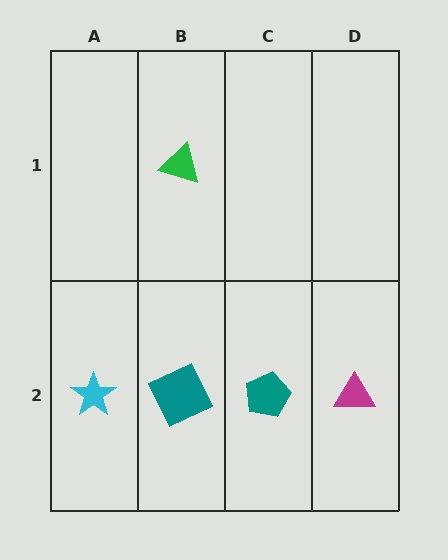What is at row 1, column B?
A green triangle.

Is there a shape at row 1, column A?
No, that cell is empty.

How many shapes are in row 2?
4 shapes.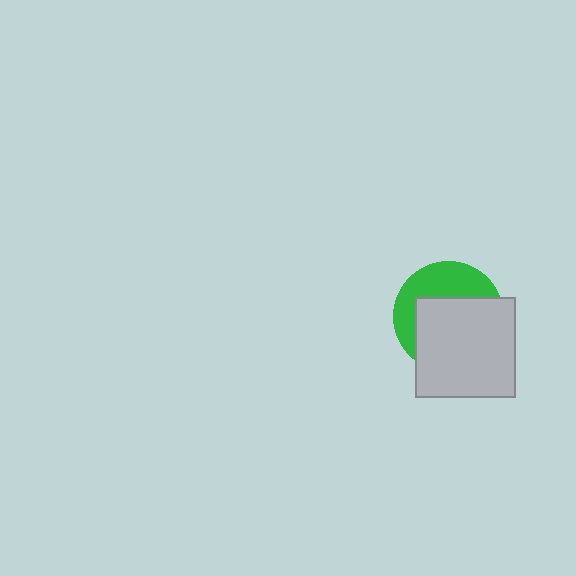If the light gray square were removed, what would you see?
You would see the complete green circle.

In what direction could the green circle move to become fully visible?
The green circle could move toward the upper-left. That would shift it out from behind the light gray square entirely.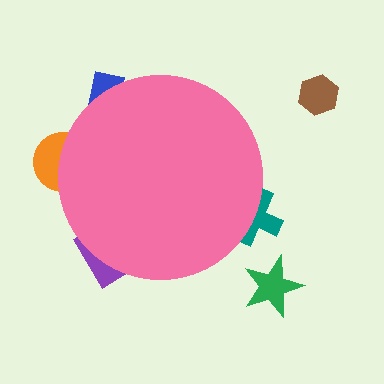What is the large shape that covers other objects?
A pink circle.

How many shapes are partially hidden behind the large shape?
4 shapes are partially hidden.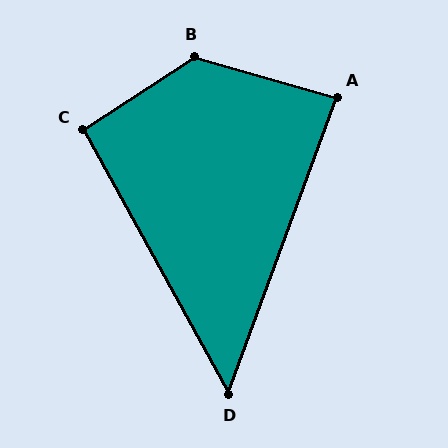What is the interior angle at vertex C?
Approximately 94 degrees (approximately right).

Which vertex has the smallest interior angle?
D, at approximately 49 degrees.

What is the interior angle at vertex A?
Approximately 86 degrees (approximately right).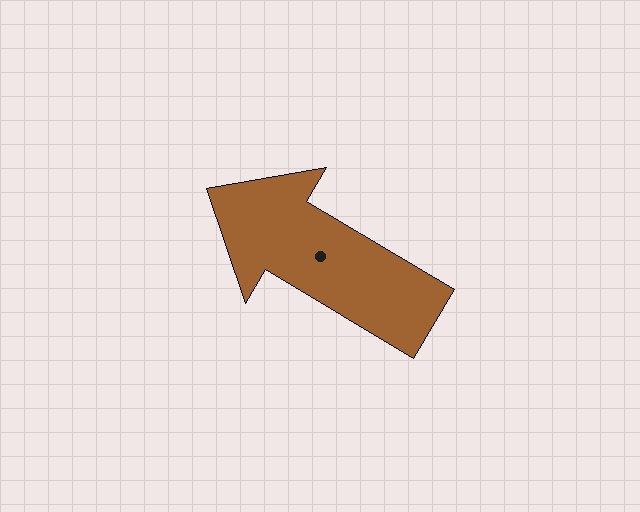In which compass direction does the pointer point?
Northwest.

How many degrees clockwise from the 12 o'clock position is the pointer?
Approximately 301 degrees.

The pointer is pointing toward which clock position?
Roughly 10 o'clock.